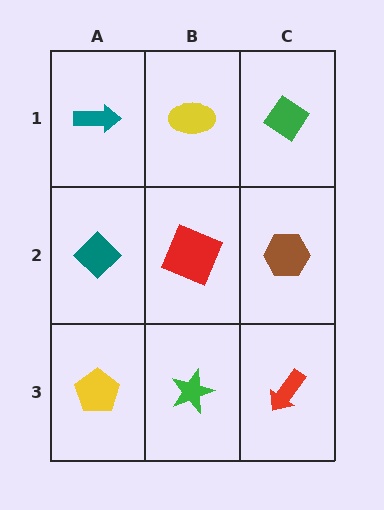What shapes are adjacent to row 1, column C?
A brown hexagon (row 2, column C), a yellow ellipse (row 1, column B).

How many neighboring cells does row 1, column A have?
2.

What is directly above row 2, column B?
A yellow ellipse.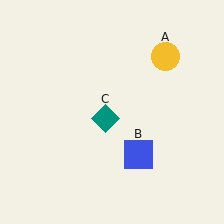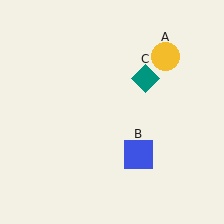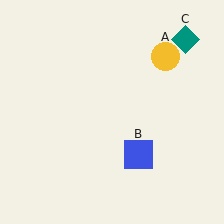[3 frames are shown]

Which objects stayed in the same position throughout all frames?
Yellow circle (object A) and blue square (object B) remained stationary.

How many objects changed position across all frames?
1 object changed position: teal diamond (object C).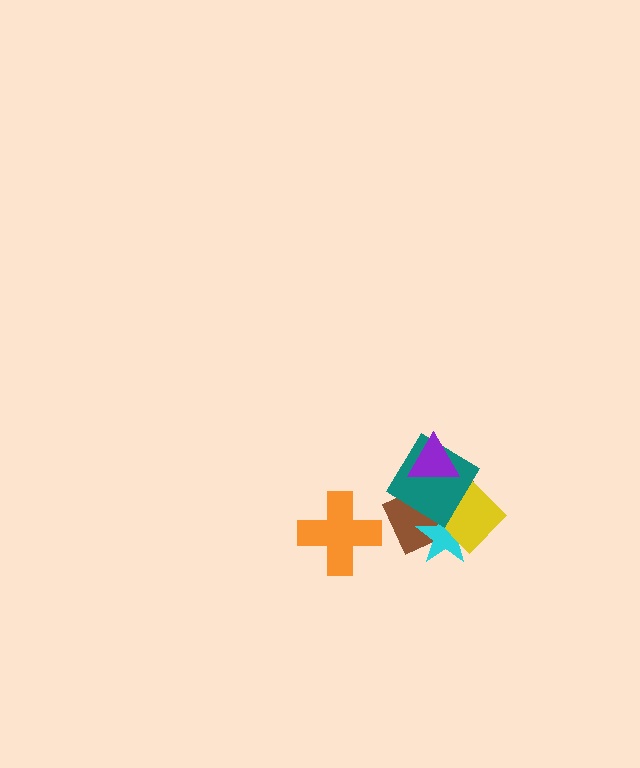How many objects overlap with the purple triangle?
2 objects overlap with the purple triangle.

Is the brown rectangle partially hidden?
Yes, it is partially covered by another shape.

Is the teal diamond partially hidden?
Yes, it is partially covered by another shape.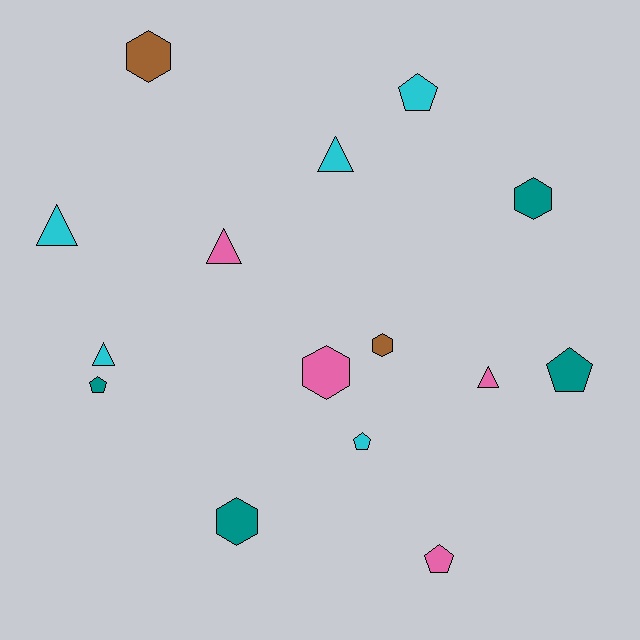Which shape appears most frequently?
Triangle, with 5 objects.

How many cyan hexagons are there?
There are no cyan hexagons.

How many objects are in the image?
There are 15 objects.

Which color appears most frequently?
Cyan, with 5 objects.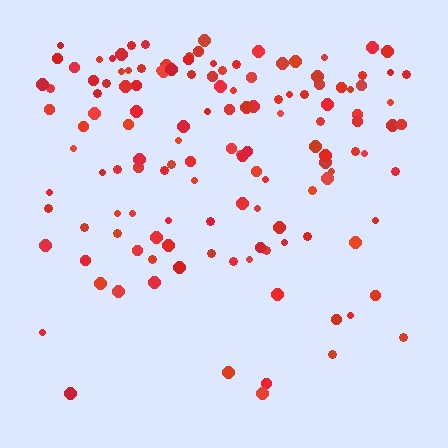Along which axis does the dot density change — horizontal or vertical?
Vertical.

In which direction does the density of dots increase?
From bottom to top, with the top side densest.